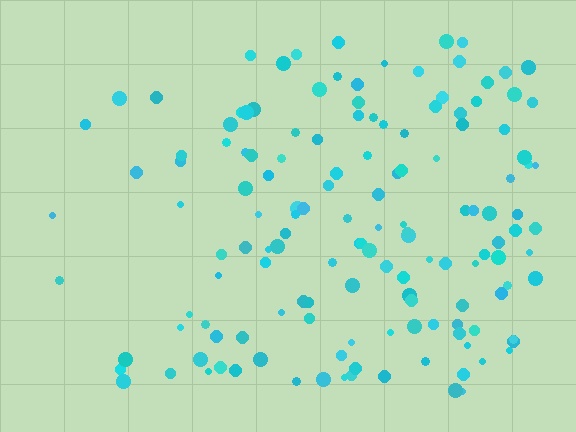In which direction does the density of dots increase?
From left to right, with the right side densest.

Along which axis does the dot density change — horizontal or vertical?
Horizontal.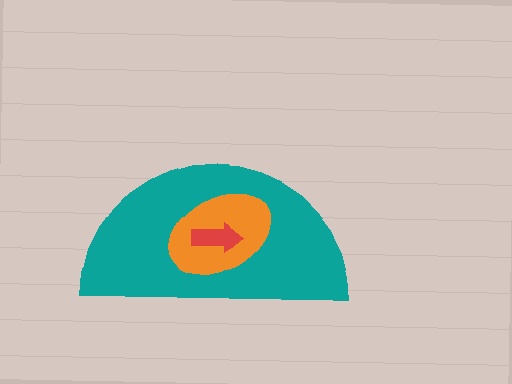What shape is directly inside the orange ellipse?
The red arrow.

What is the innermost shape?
The red arrow.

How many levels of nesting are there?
3.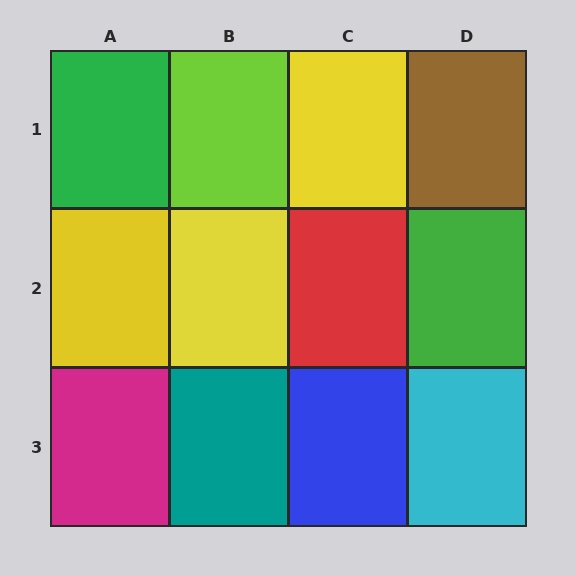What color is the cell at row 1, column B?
Lime.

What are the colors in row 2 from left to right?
Yellow, yellow, red, green.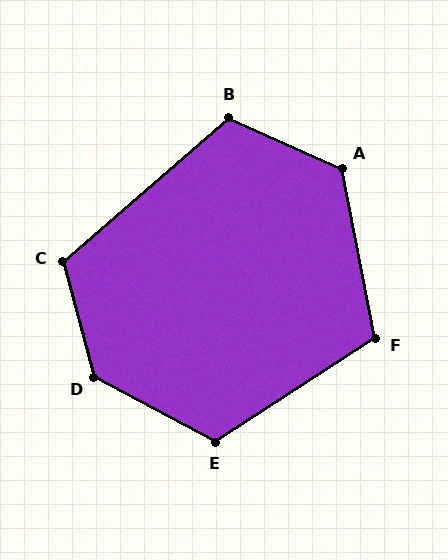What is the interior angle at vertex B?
Approximately 115 degrees (obtuse).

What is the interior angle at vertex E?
Approximately 119 degrees (obtuse).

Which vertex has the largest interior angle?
D, at approximately 133 degrees.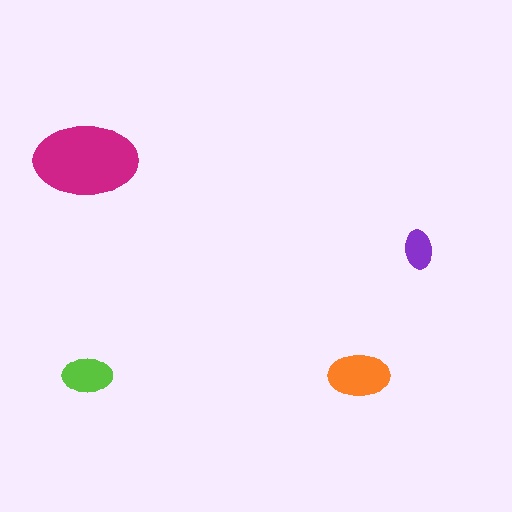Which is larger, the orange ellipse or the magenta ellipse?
The magenta one.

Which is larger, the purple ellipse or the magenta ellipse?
The magenta one.